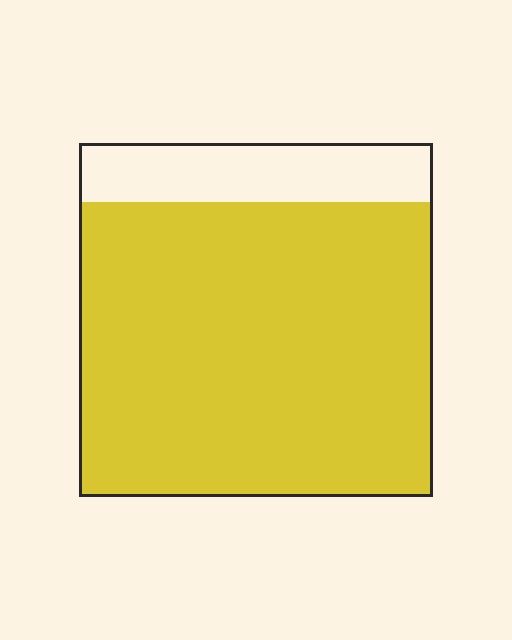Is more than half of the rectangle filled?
Yes.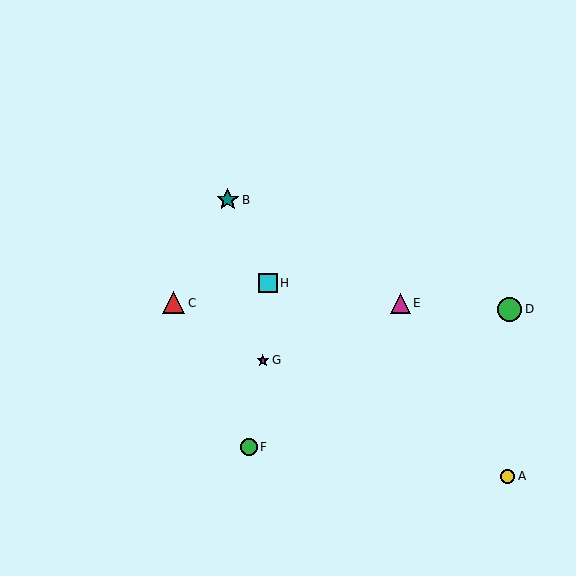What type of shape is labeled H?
Shape H is a cyan square.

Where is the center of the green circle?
The center of the green circle is at (249, 447).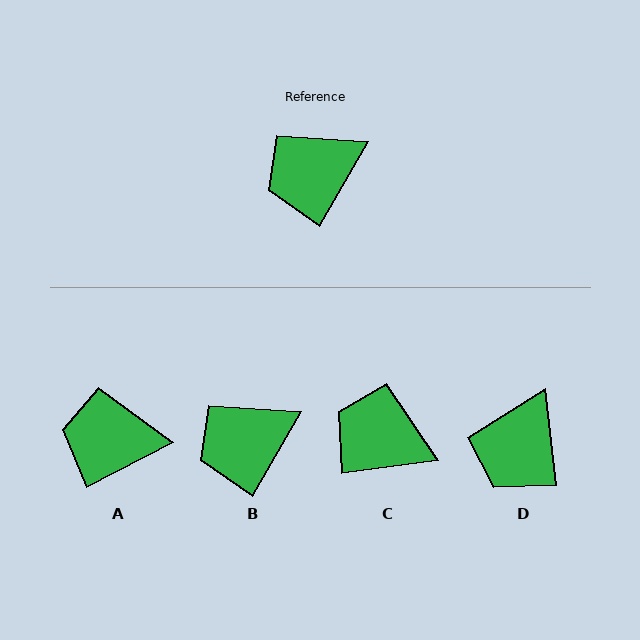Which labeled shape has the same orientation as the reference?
B.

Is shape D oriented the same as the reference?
No, it is off by about 36 degrees.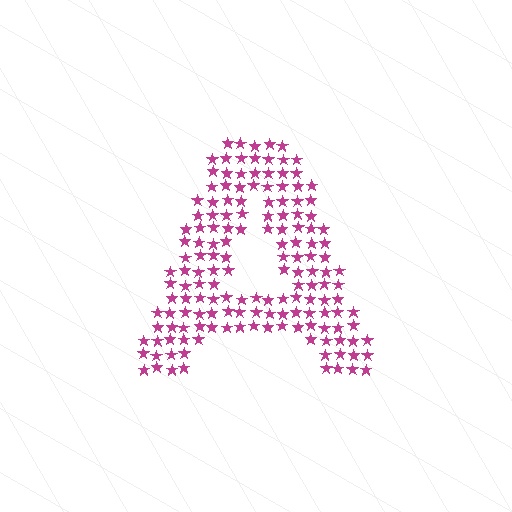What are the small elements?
The small elements are stars.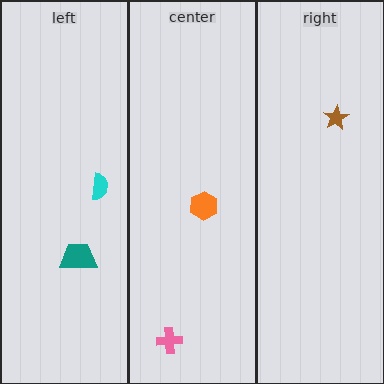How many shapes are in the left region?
2.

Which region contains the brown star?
The right region.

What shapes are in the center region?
The pink cross, the orange hexagon.